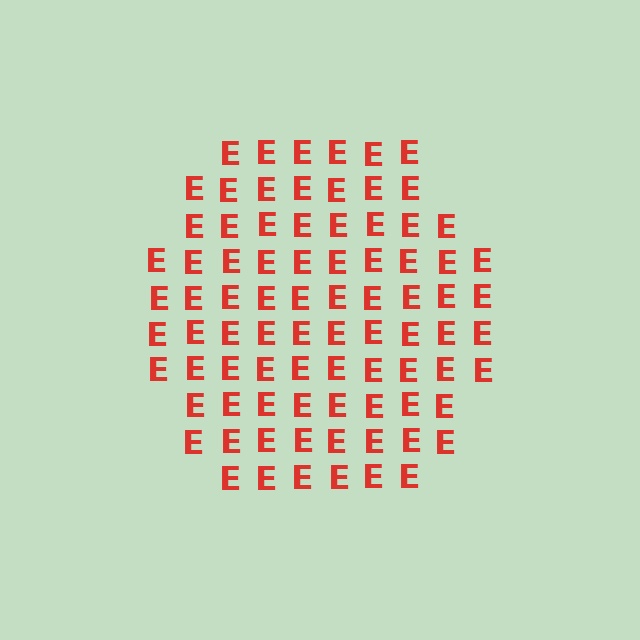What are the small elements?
The small elements are letter E's.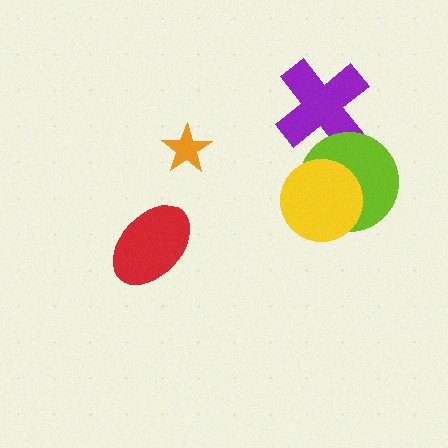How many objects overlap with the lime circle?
2 objects overlap with the lime circle.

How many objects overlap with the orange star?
0 objects overlap with the orange star.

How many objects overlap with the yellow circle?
1 object overlaps with the yellow circle.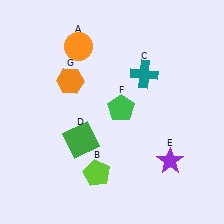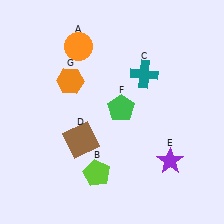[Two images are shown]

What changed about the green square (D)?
In Image 1, D is green. In Image 2, it changed to brown.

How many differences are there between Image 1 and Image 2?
There is 1 difference between the two images.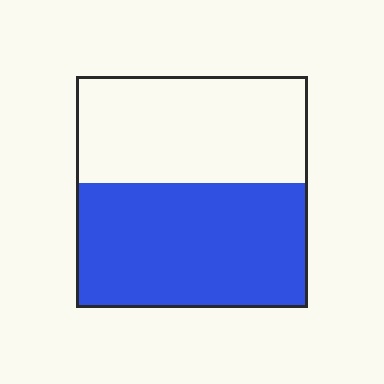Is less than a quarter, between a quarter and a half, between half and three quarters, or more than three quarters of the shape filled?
Between half and three quarters.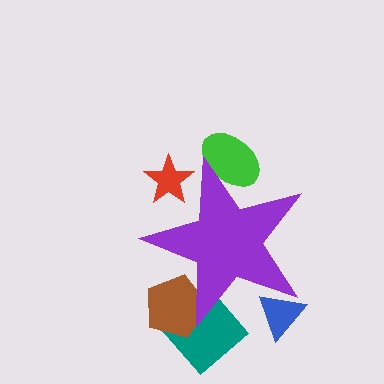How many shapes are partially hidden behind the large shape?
5 shapes are partially hidden.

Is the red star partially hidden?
Yes, the red star is partially hidden behind the purple star.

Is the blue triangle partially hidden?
Yes, the blue triangle is partially hidden behind the purple star.